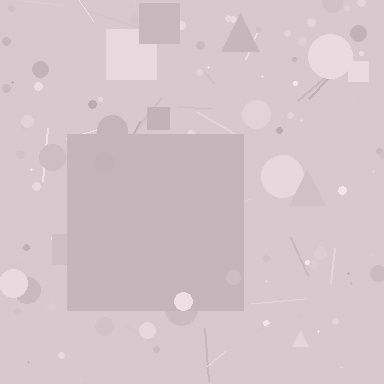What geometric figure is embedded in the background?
A square is embedded in the background.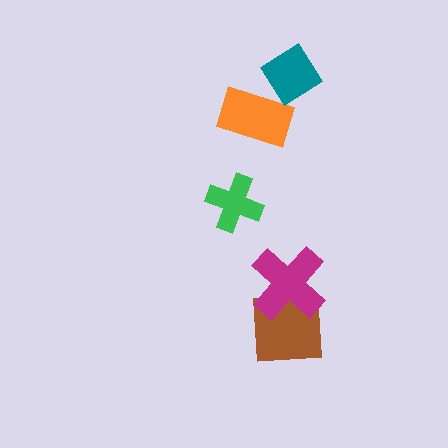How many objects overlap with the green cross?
0 objects overlap with the green cross.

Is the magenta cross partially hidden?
No, no other shape covers it.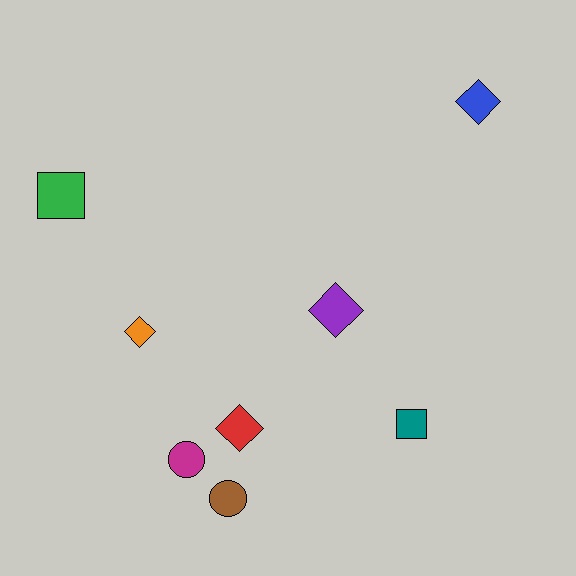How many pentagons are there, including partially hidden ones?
There are no pentagons.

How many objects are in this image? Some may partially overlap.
There are 8 objects.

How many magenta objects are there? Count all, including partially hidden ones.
There is 1 magenta object.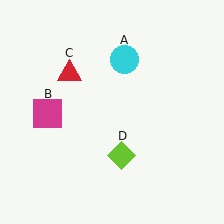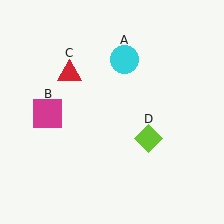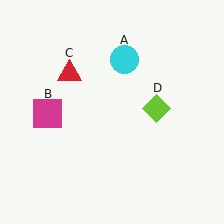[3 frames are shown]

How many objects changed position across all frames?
1 object changed position: lime diamond (object D).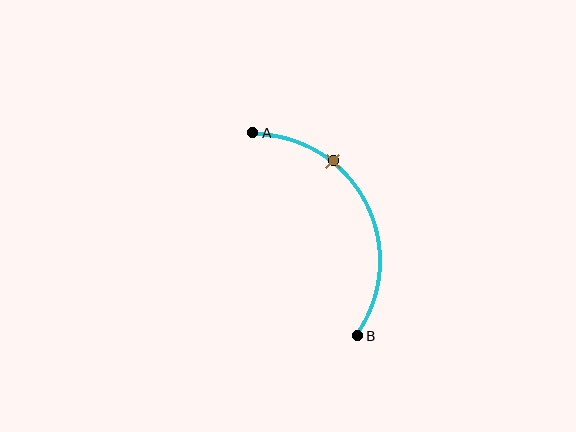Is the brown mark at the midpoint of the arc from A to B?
No. The brown mark lies on the arc but is closer to endpoint A. The arc midpoint would be at the point on the curve equidistant along the arc from both A and B.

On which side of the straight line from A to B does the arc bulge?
The arc bulges to the right of the straight line connecting A and B.